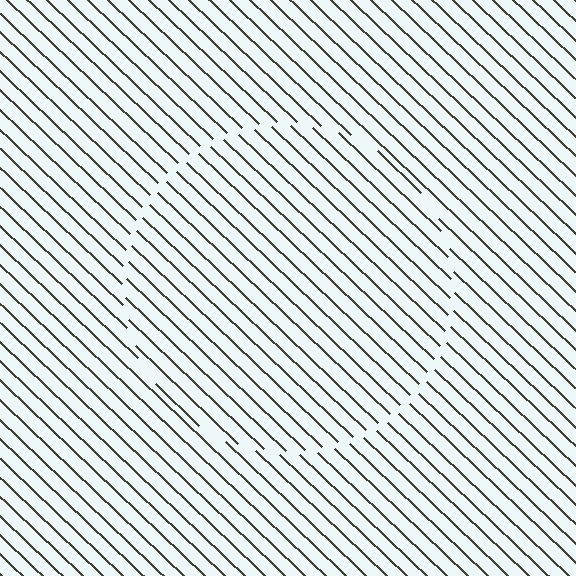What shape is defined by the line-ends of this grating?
An illusory circle. The interior of the shape contains the same grating, shifted by half a period — the contour is defined by the phase discontinuity where line-ends from the inner and outer gratings abut.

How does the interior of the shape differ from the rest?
The interior of the shape contains the same grating, shifted by half a period — the contour is defined by the phase discontinuity where line-ends from the inner and outer gratings abut.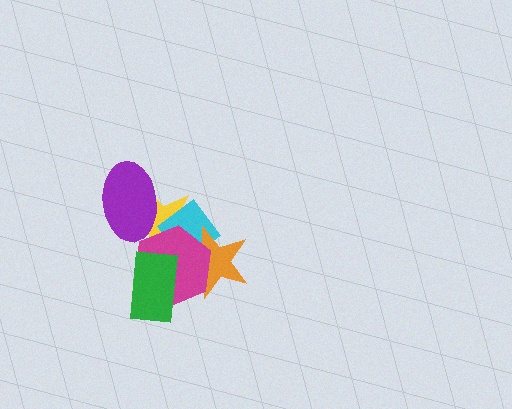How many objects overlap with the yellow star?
4 objects overlap with the yellow star.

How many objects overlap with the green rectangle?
1 object overlaps with the green rectangle.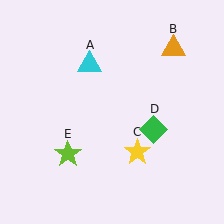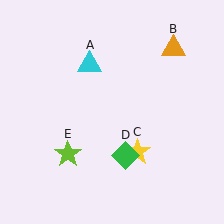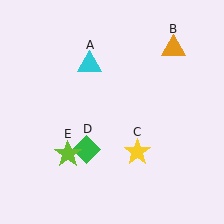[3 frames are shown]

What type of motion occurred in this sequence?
The green diamond (object D) rotated clockwise around the center of the scene.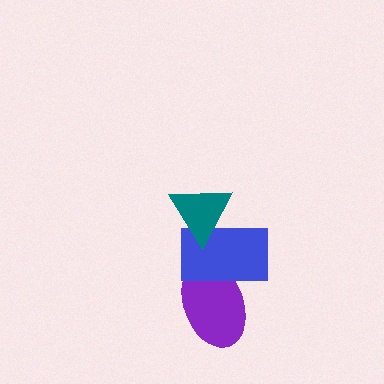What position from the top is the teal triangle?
The teal triangle is 1st from the top.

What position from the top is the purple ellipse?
The purple ellipse is 3rd from the top.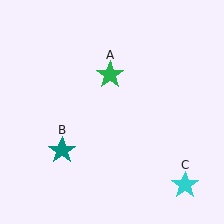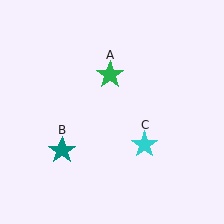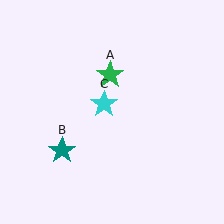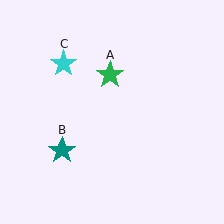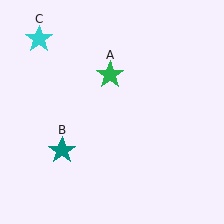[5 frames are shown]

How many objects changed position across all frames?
1 object changed position: cyan star (object C).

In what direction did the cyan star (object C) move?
The cyan star (object C) moved up and to the left.